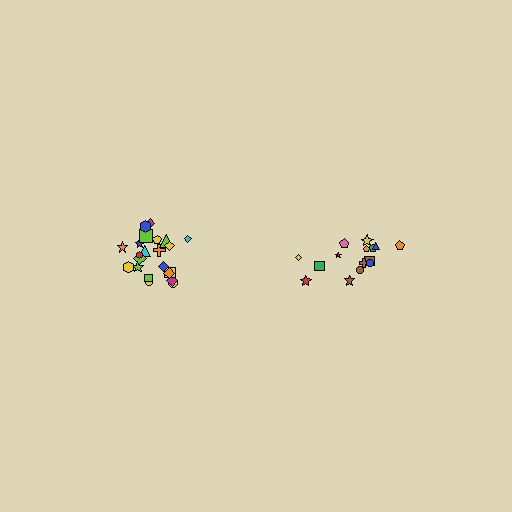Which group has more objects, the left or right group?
The left group.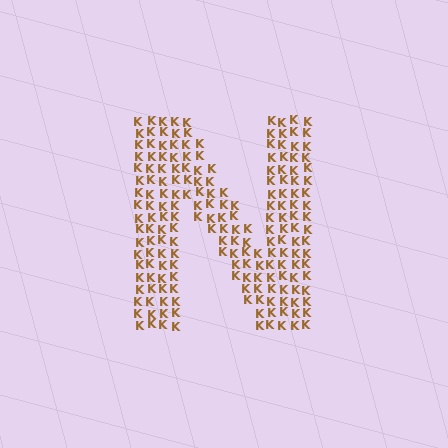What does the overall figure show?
The overall figure shows the letter N.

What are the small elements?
The small elements are letter K's.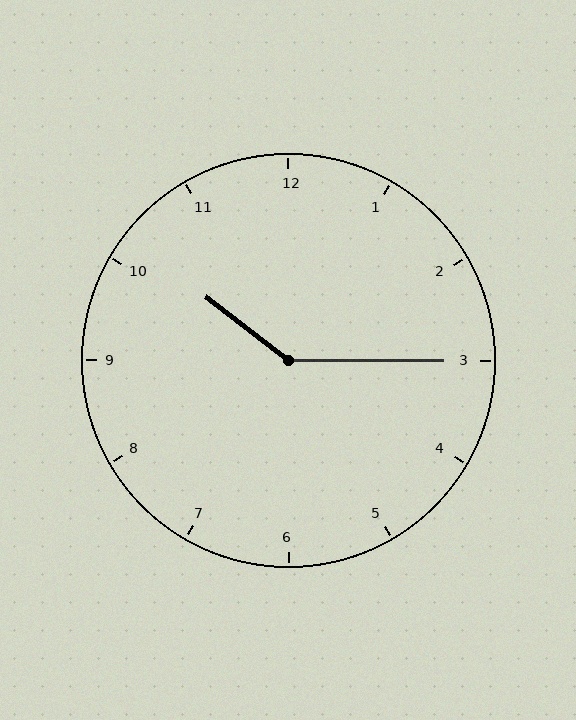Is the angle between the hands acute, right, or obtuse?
It is obtuse.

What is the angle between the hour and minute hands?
Approximately 142 degrees.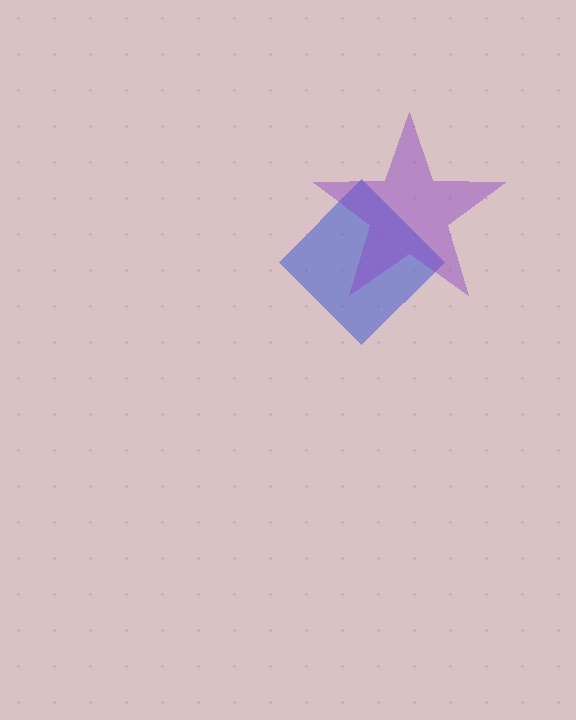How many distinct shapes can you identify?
There are 2 distinct shapes: a blue diamond, a purple star.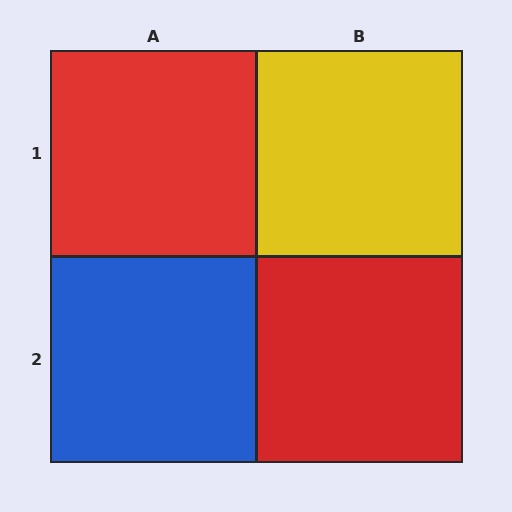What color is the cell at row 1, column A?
Red.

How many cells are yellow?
1 cell is yellow.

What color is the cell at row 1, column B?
Yellow.